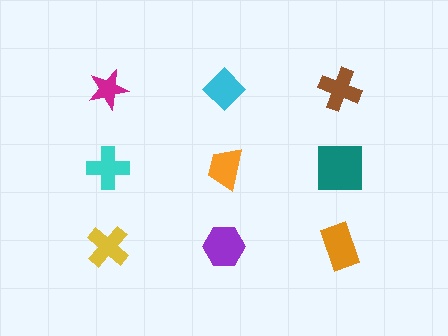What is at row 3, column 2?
A purple hexagon.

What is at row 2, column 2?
An orange trapezoid.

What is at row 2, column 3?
A teal square.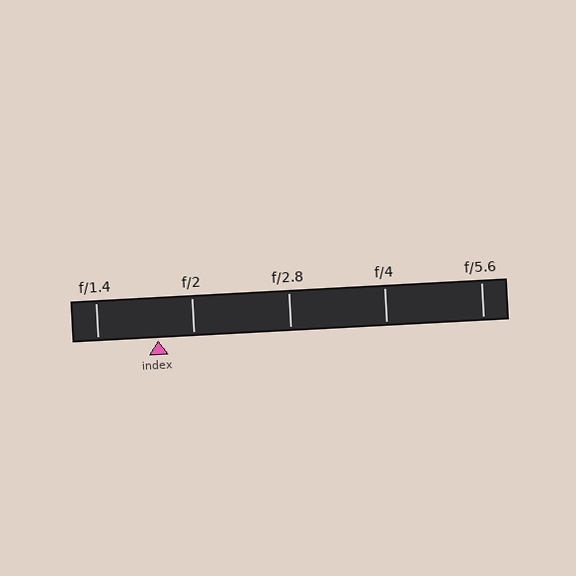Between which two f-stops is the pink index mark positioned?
The index mark is between f/1.4 and f/2.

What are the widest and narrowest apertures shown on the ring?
The widest aperture shown is f/1.4 and the narrowest is f/5.6.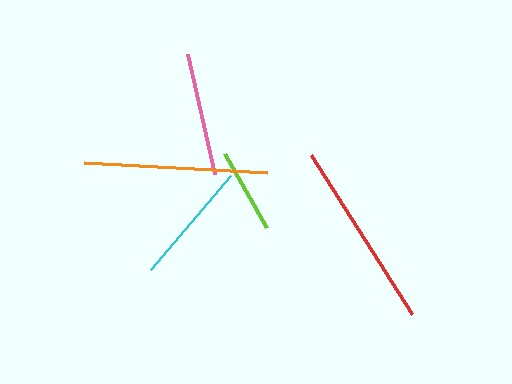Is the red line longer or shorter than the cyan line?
The red line is longer than the cyan line.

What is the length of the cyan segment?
The cyan segment is approximately 123 pixels long.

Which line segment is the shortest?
The lime line is the shortest at approximately 85 pixels.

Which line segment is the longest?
The red line is the longest at approximately 187 pixels.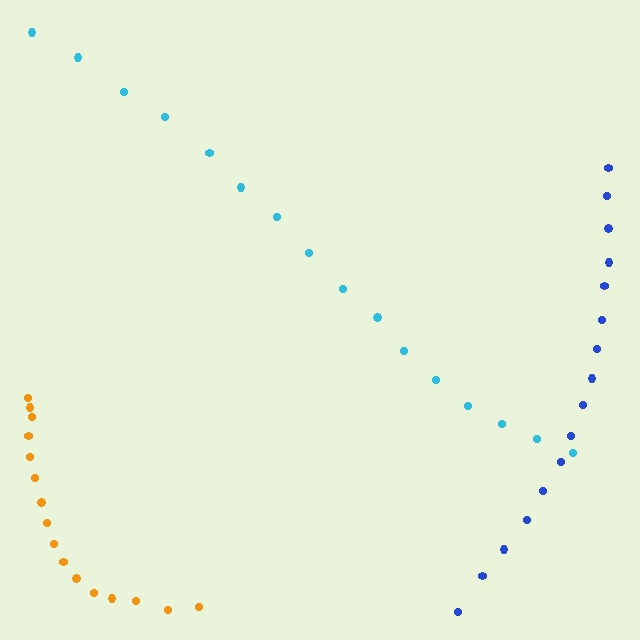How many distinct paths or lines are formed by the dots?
There are 3 distinct paths.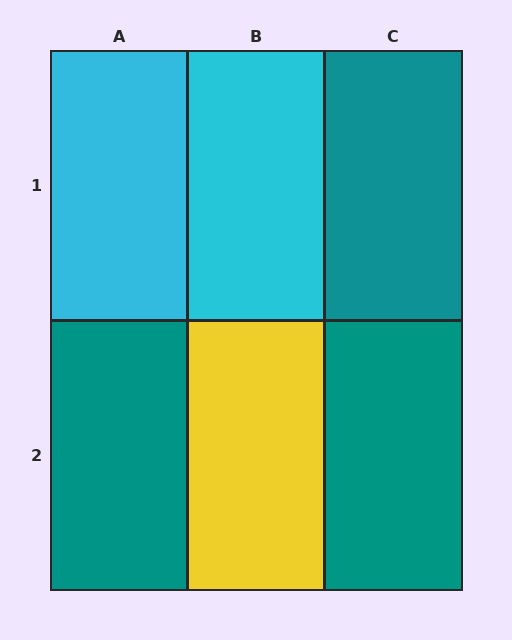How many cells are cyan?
2 cells are cyan.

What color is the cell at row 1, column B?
Cyan.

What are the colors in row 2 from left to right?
Teal, yellow, teal.